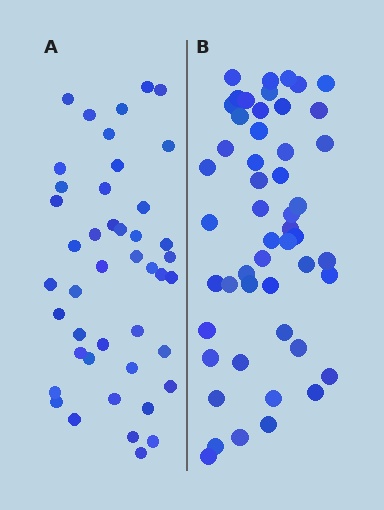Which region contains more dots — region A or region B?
Region B (the right region) has more dots.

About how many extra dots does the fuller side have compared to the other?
Region B has roughly 8 or so more dots than region A.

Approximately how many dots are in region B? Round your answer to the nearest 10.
About 50 dots. (The exact count is 51, which rounds to 50.)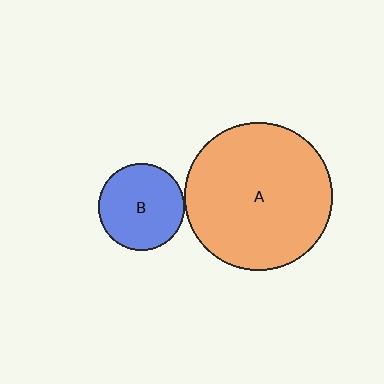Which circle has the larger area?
Circle A (orange).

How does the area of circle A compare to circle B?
Approximately 2.9 times.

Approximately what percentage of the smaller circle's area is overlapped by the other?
Approximately 5%.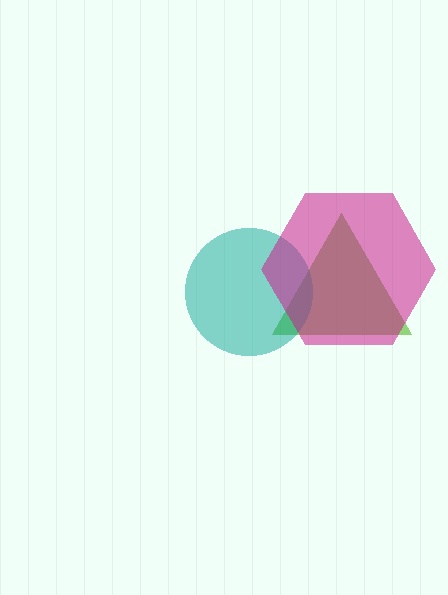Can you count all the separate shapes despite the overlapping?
Yes, there are 3 separate shapes.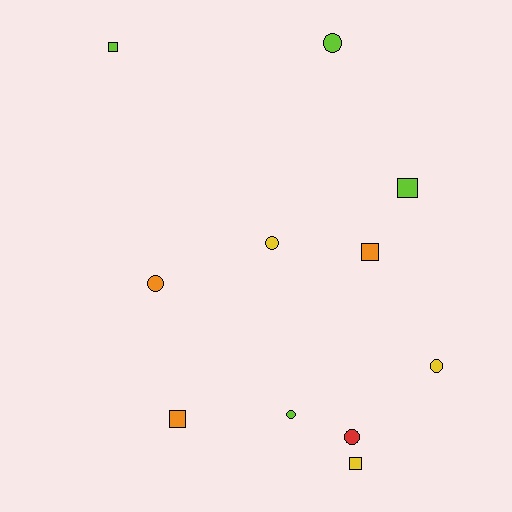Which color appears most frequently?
Lime, with 4 objects.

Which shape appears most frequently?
Circle, with 6 objects.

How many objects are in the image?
There are 11 objects.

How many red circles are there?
There is 1 red circle.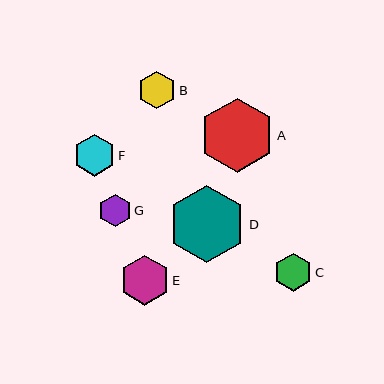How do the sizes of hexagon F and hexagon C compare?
Hexagon F and hexagon C are approximately the same size.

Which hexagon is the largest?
Hexagon D is the largest with a size of approximately 78 pixels.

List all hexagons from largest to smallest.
From largest to smallest: D, A, E, F, C, B, G.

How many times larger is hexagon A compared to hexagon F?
Hexagon A is approximately 1.8 times the size of hexagon F.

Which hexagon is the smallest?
Hexagon G is the smallest with a size of approximately 33 pixels.